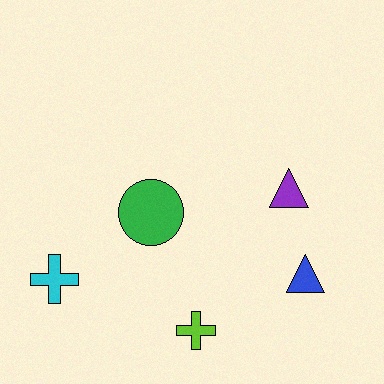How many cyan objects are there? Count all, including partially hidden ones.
There is 1 cyan object.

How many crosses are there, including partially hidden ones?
There are 2 crosses.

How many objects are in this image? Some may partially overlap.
There are 5 objects.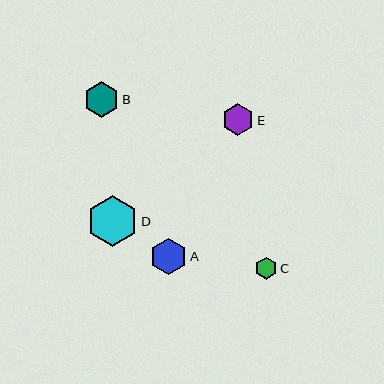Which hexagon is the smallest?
Hexagon C is the smallest with a size of approximately 22 pixels.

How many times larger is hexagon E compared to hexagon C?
Hexagon E is approximately 1.5 times the size of hexagon C.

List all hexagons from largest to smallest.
From largest to smallest: D, A, B, E, C.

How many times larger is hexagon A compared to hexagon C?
Hexagon A is approximately 1.7 times the size of hexagon C.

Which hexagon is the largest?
Hexagon D is the largest with a size of approximately 51 pixels.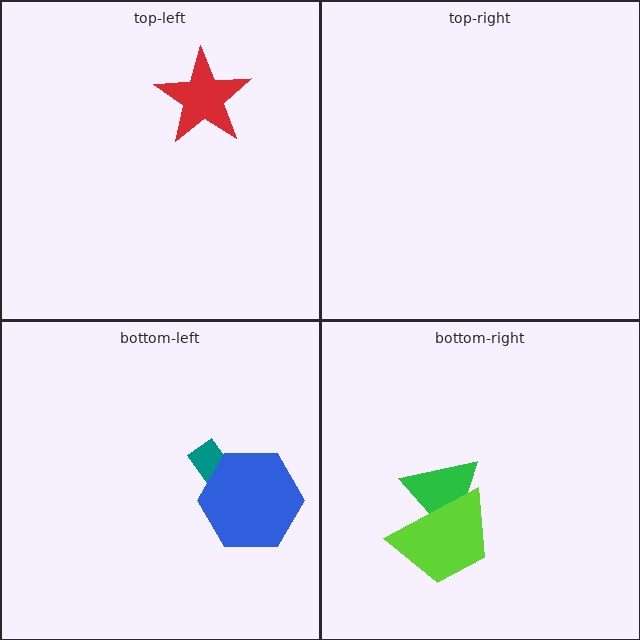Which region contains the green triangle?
The bottom-right region.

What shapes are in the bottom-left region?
The teal arrow, the blue hexagon.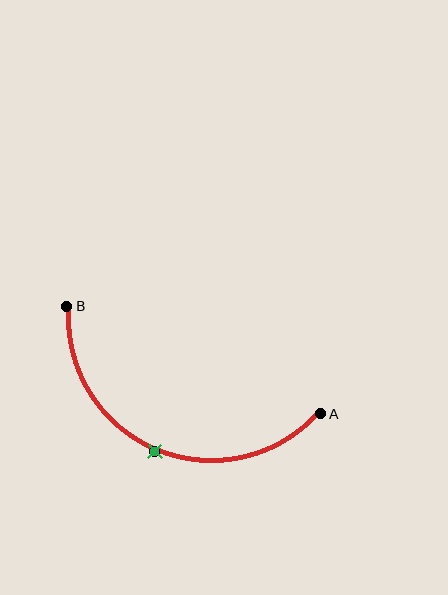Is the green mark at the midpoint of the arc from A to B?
Yes. The green mark lies on the arc at equal arc-length from both A and B — it is the arc midpoint.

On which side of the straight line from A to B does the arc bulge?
The arc bulges below the straight line connecting A and B.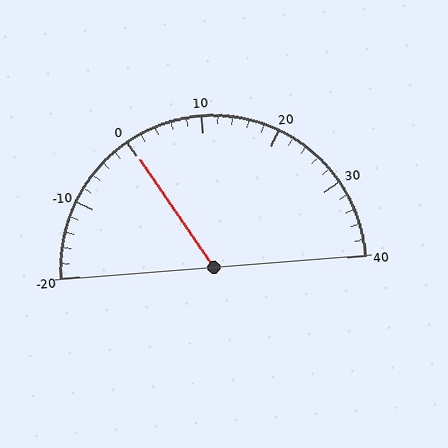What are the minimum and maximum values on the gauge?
The gauge ranges from -20 to 40.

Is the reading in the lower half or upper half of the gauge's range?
The reading is in the lower half of the range (-20 to 40).